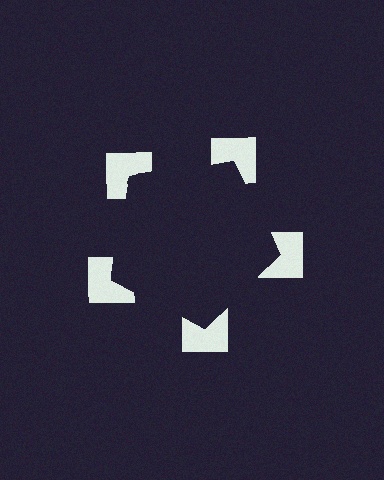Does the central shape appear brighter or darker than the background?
It typically appears slightly darker than the background, even though no actual brightness change is drawn.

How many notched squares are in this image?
There are 5 — one at each vertex of the illusory pentagon.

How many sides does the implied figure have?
5 sides.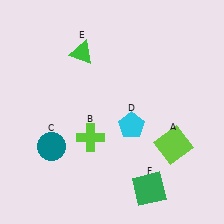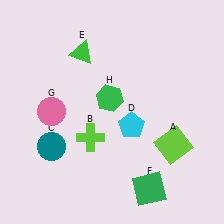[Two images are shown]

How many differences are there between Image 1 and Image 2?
There are 2 differences between the two images.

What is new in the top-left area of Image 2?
A pink circle (G) was added in the top-left area of Image 2.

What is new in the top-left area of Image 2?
A green hexagon (H) was added in the top-left area of Image 2.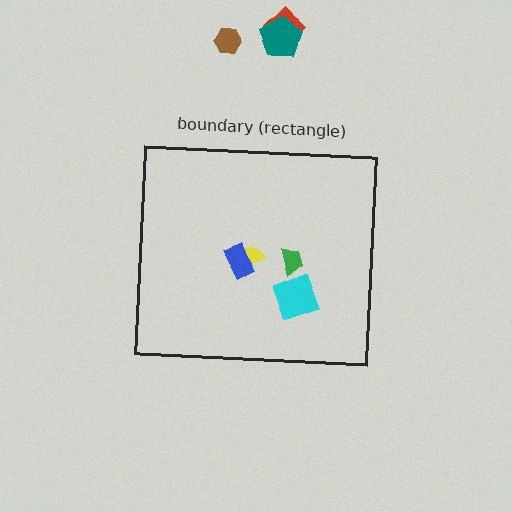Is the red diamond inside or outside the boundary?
Outside.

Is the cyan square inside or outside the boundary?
Inside.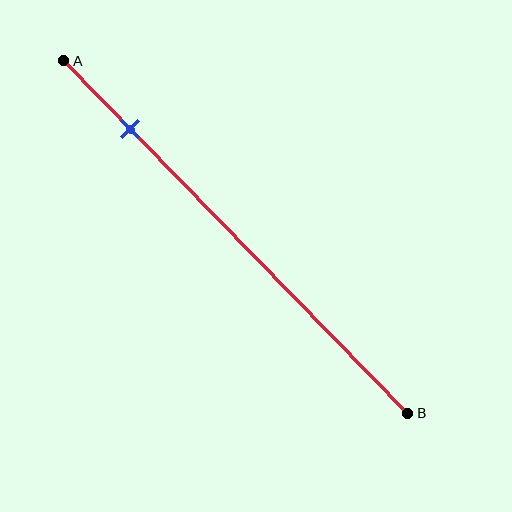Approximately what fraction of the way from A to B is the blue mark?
The blue mark is approximately 20% of the way from A to B.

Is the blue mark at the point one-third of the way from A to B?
No, the mark is at about 20% from A, not at the 33% one-third point.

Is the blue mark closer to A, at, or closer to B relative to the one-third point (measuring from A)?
The blue mark is closer to point A than the one-third point of segment AB.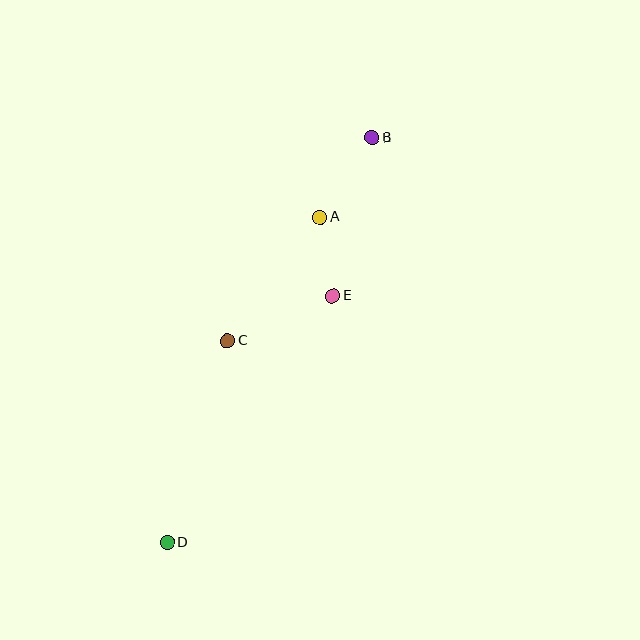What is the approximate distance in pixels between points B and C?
The distance between B and C is approximately 249 pixels.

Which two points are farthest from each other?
Points B and D are farthest from each other.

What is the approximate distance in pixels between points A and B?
The distance between A and B is approximately 95 pixels.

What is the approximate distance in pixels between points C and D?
The distance between C and D is approximately 211 pixels.